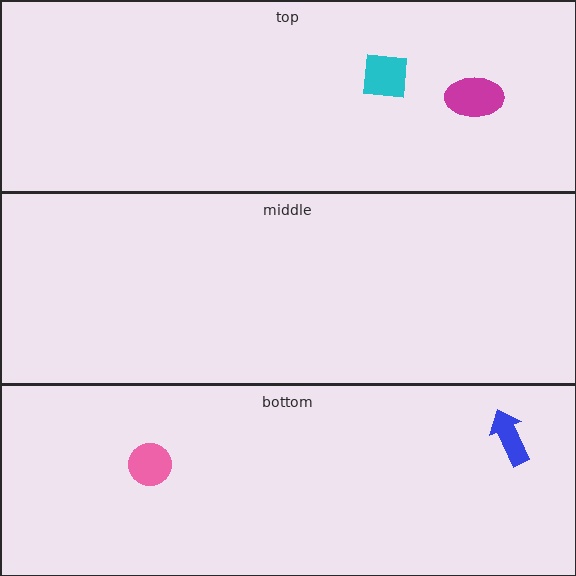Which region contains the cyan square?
The top region.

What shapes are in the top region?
The magenta ellipse, the cyan square.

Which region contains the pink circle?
The bottom region.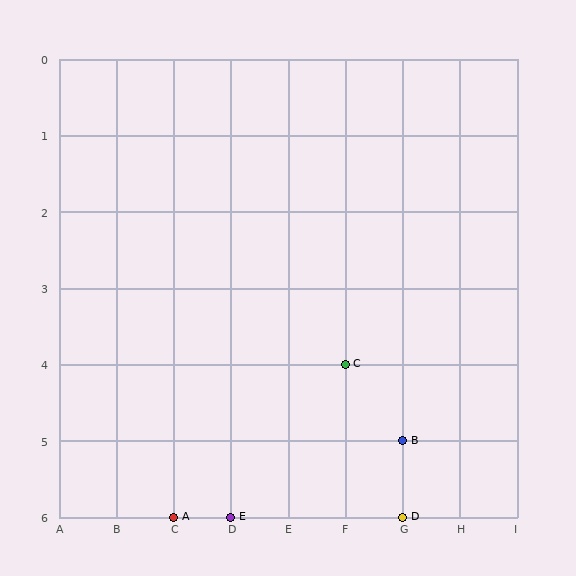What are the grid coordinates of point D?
Point D is at grid coordinates (G, 6).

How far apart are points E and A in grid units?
Points E and A are 1 column apart.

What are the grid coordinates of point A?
Point A is at grid coordinates (C, 6).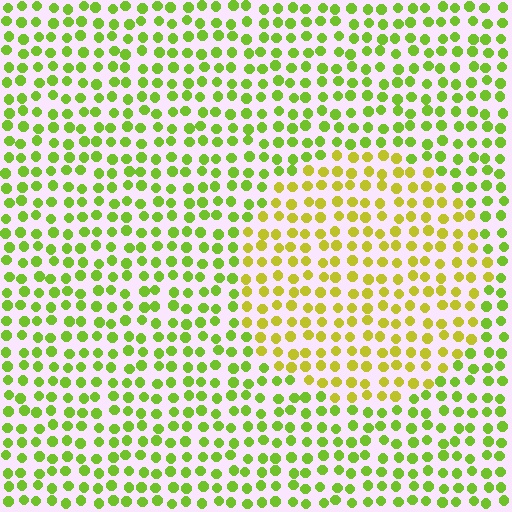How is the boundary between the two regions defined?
The boundary is defined purely by a slight shift in hue (about 31 degrees). Spacing, size, and orientation are identical on both sides.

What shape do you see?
I see a circle.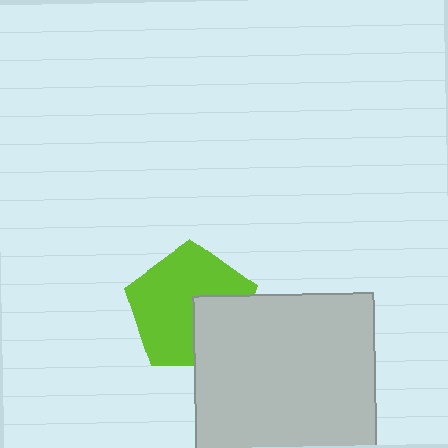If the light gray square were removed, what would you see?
You would see the complete lime pentagon.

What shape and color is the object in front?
The object in front is a light gray square.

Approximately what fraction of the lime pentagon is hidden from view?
Roughly 30% of the lime pentagon is hidden behind the light gray square.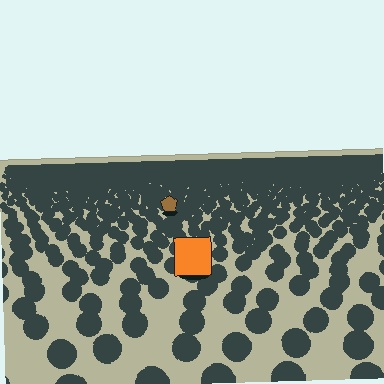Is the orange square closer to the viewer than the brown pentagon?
Yes. The orange square is closer — you can tell from the texture gradient: the ground texture is coarser near it.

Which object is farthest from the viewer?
The brown pentagon is farthest from the viewer. It appears smaller and the ground texture around it is denser.